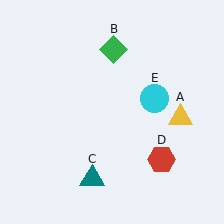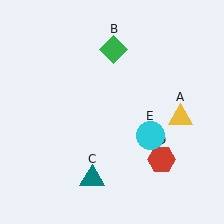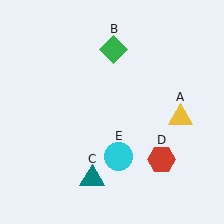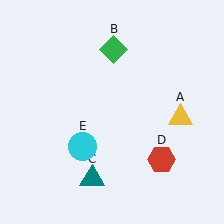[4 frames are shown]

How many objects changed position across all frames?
1 object changed position: cyan circle (object E).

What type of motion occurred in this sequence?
The cyan circle (object E) rotated clockwise around the center of the scene.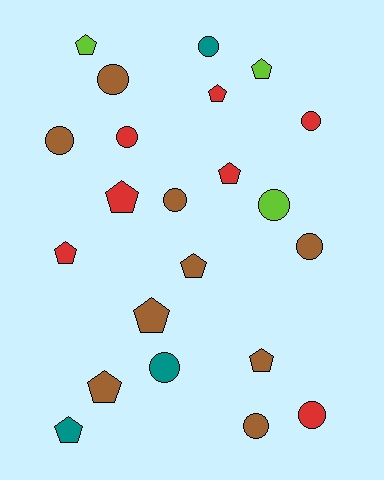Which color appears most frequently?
Brown, with 9 objects.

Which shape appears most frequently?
Pentagon, with 11 objects.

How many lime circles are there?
There is 1 lime circle.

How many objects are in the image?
There are 22 objects.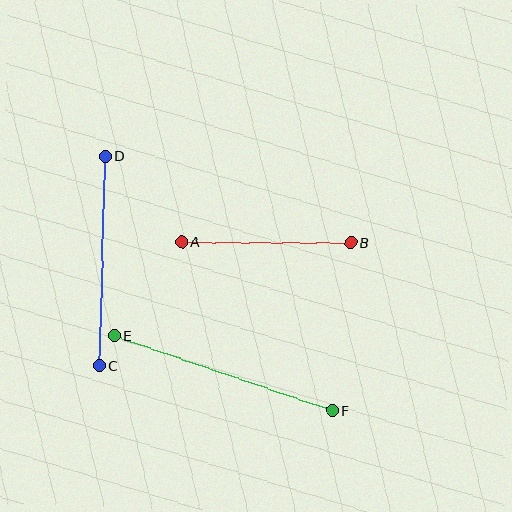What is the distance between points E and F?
The distance is approximately 230 pixels.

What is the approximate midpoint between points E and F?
The midpoint is at approximately (223, 373) pixels.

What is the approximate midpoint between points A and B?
The midpoint is at approximately (266, 242) pixels.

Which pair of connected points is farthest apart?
Points E and F are farthest apart.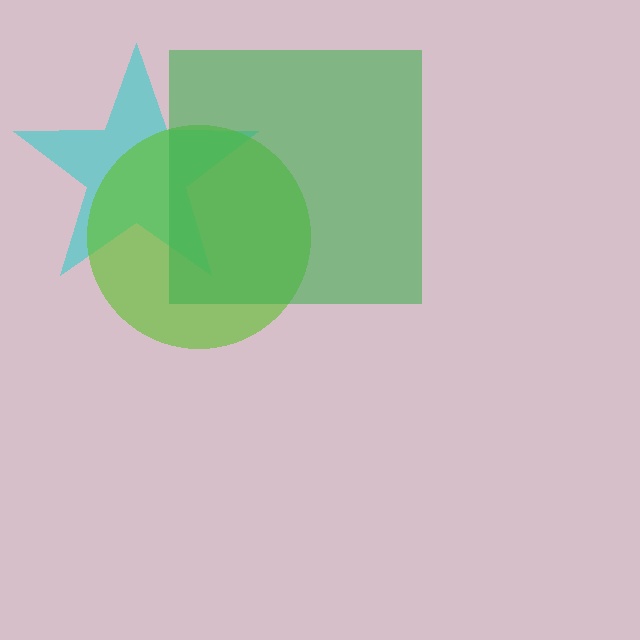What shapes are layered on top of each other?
The layered shapes are: a cyan star, a lime circle, a green square.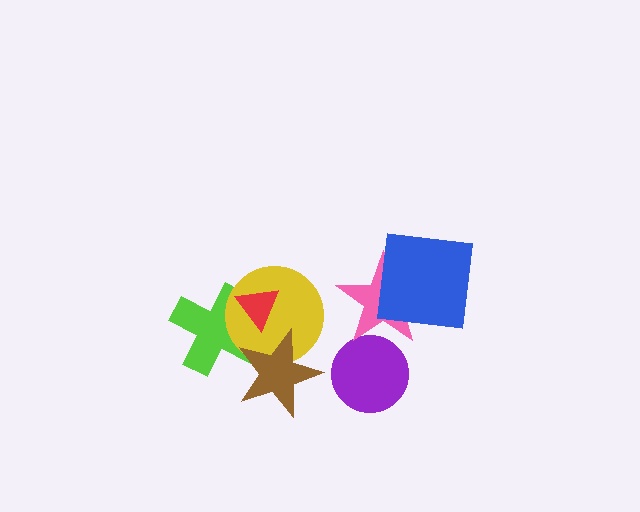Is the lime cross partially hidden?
Yes, it is partially covered by another shape.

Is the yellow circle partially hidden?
Yes, it is partially covered by another shape.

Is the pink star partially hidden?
Yes, it is partially covered by another shape.